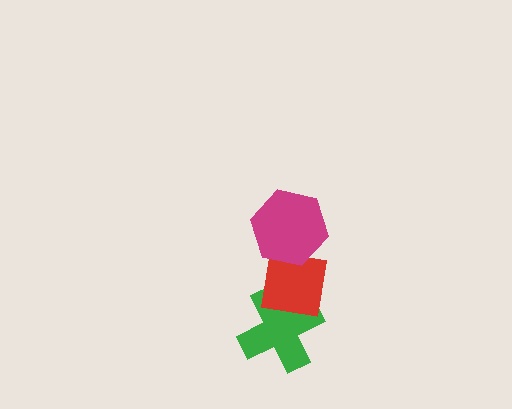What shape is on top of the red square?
The magenta hexagon is on top of the red square.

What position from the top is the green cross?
The green cross is 3rd from the top.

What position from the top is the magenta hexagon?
The magenta hexagon is 1st from the top.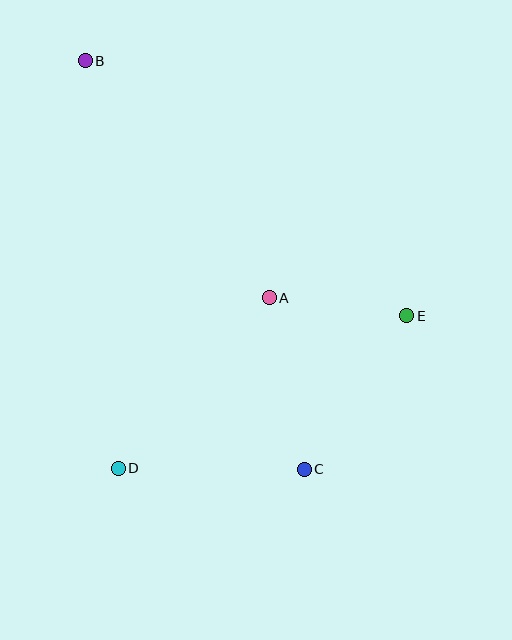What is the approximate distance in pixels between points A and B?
The distance between A and B is approximately 300 pixels.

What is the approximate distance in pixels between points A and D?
The distance between A and D is approximately 228 pixels.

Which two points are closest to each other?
Points A and E are closest to each other.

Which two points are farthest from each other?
Points B and C are farthest from each other.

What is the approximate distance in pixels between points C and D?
The distance between C and D is approximately 186 pixels.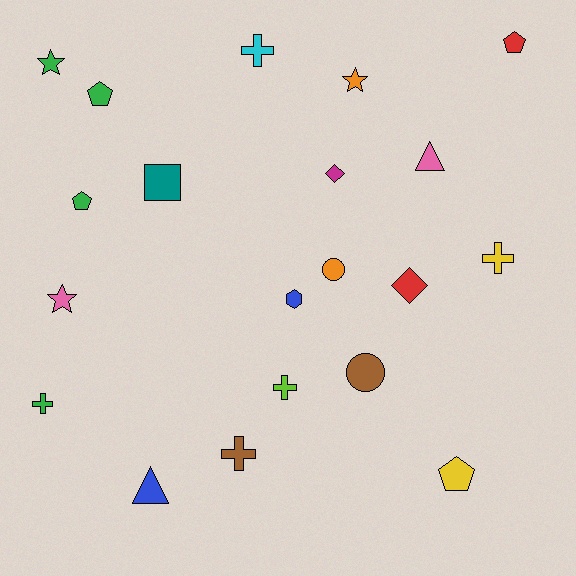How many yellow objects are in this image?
There are 2 yellow objects.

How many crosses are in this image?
There are 5 crosses.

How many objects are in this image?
There are 20 objects.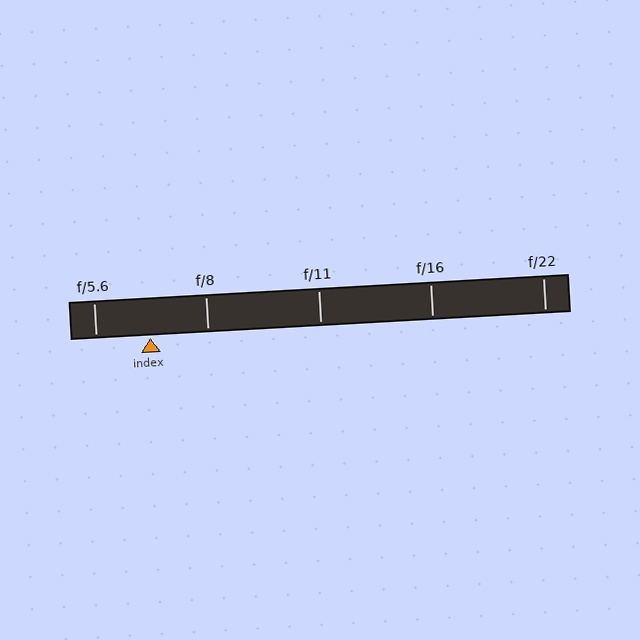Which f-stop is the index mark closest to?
The index mark is closest to f/5.6.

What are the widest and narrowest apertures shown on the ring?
The widest aperture shown is f/5.6 and the narrowest is f/22.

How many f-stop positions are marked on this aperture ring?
There are 5 f-stop positions marked.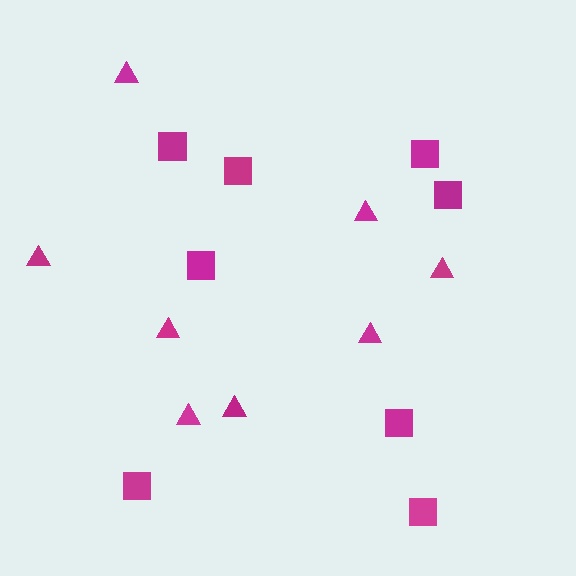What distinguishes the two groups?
There are 2 groups: one group of squares (8) and one group of triangles (8).